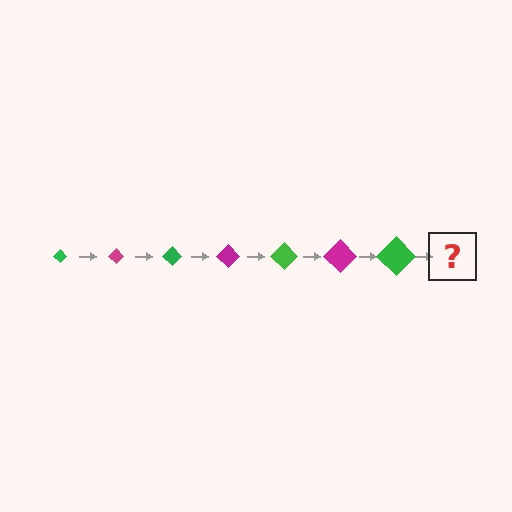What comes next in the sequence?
The next element should be a magenta diamond, larger than the previous one.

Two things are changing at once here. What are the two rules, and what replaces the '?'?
The two rules are that the diamond grows larger each step and the color cycles through green and magenta. The '?' should be a magenta diamond, larger than the previous one.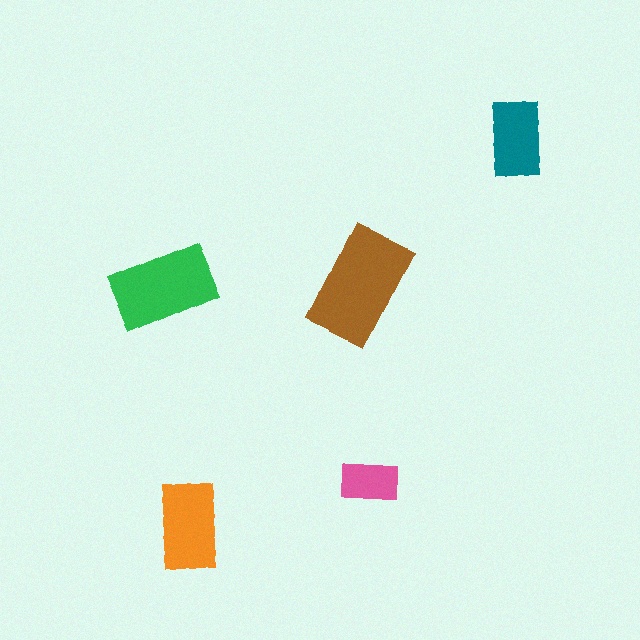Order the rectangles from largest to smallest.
the brown one, the green one, the orange one, the teal one, the pink one.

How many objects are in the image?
There are 5 objects in the image.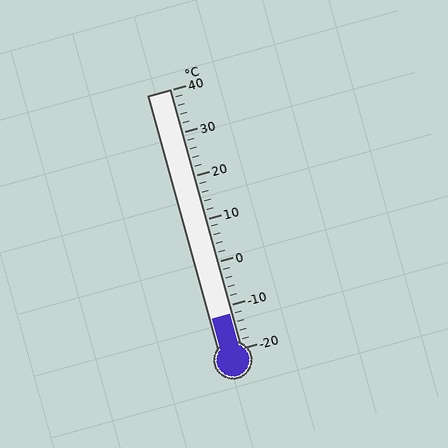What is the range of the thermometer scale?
The thermometer scale ranges from -20°C to 40°C.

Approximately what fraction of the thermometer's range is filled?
The thermometer is filled to approximately 15% of its range.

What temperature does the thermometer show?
The thermometer shows approximately -12°C.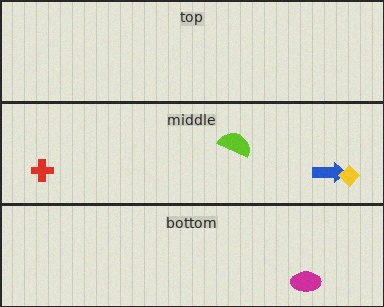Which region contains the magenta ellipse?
The bottom region.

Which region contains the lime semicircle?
The middle region.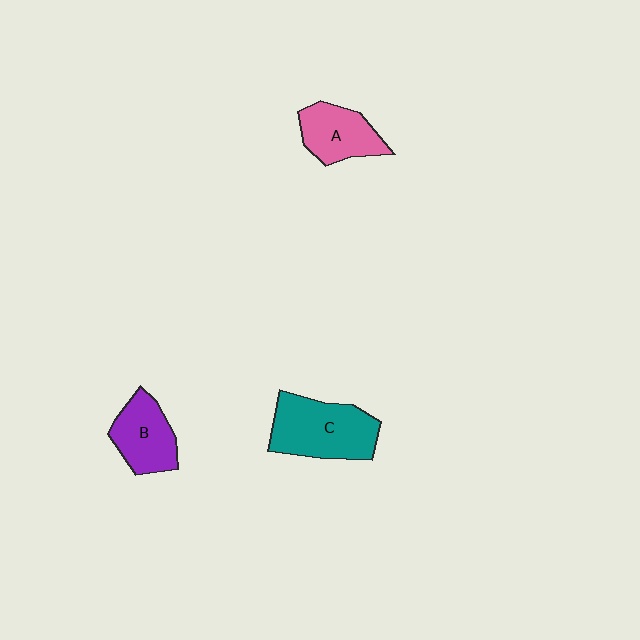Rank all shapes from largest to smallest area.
From largest to smallest: C (teal), B (purple), A (pink).